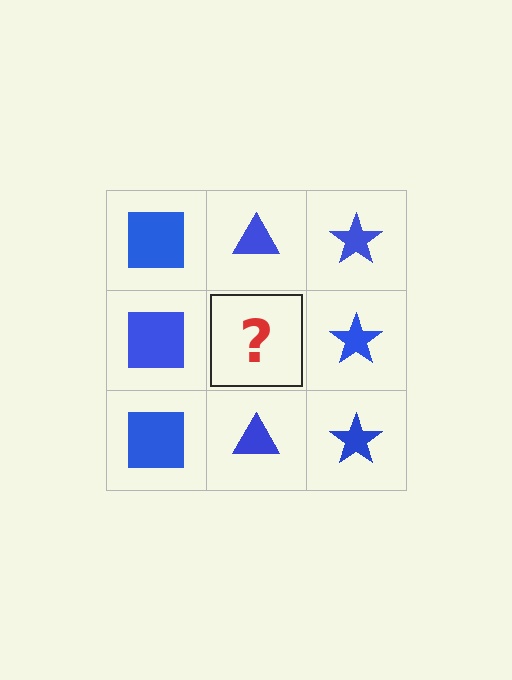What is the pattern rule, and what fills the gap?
The rule is that each column has a consistent shape. The gap should be filled with a blue triangle.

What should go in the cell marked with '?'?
The missing cell should contain a blue triangle.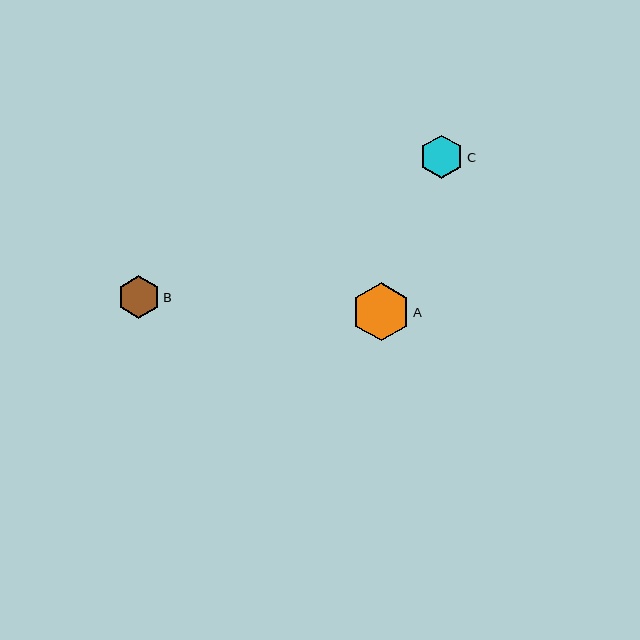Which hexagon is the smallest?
Hexagon B is the smallest with a size of approximately 43 pixels.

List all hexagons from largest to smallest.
From largest to smallest: A, C, B.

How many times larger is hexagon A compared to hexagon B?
Hexagon A is approximately 1.3 times the size of hexagon B.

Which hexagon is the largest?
Hexagon A is the largest with a size of approximately 58 pixels.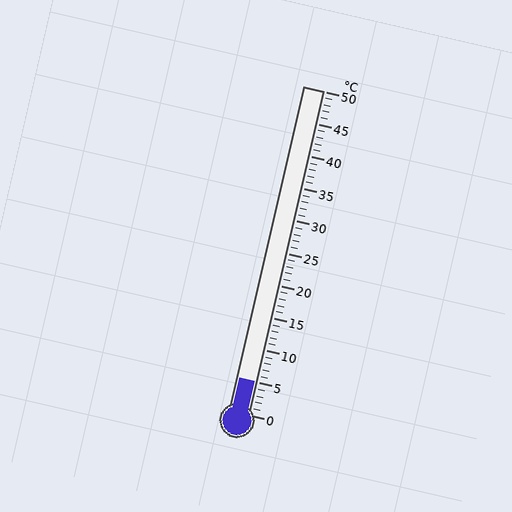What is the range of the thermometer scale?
The thermometer scale ranges from 0°C to 50°C.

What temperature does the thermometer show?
The thermometer shows approximately 5°C.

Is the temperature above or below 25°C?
The temperature is below 25°C.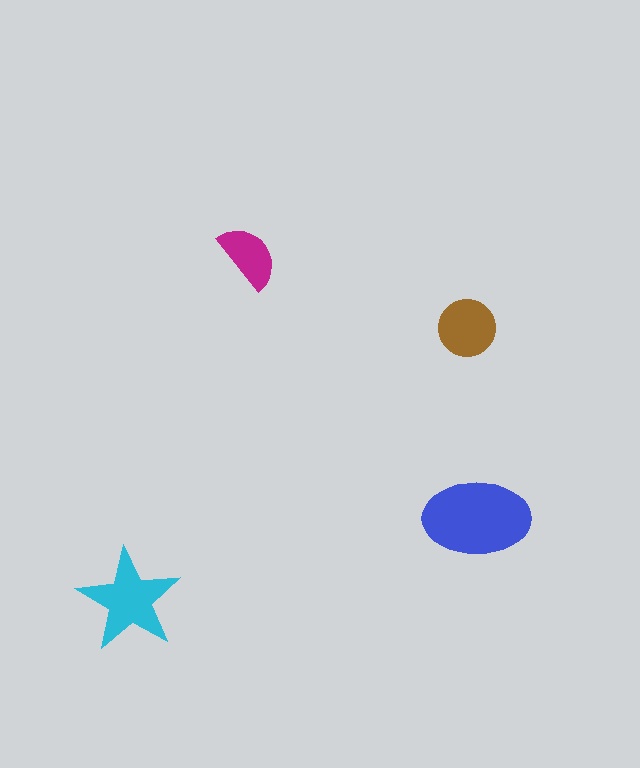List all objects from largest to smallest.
The blue ellipse, the cyan star, the brown circle, the magenta semicircle.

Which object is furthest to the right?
The blue ellipse is rightmost.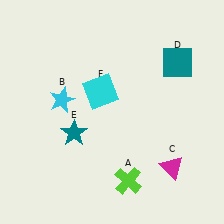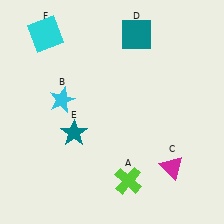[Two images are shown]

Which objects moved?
The objects that moved are: the teal square (D), the cyan square (F).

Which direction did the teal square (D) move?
The teal square (D) moved left.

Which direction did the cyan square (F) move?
The cyan square (F) moved up.